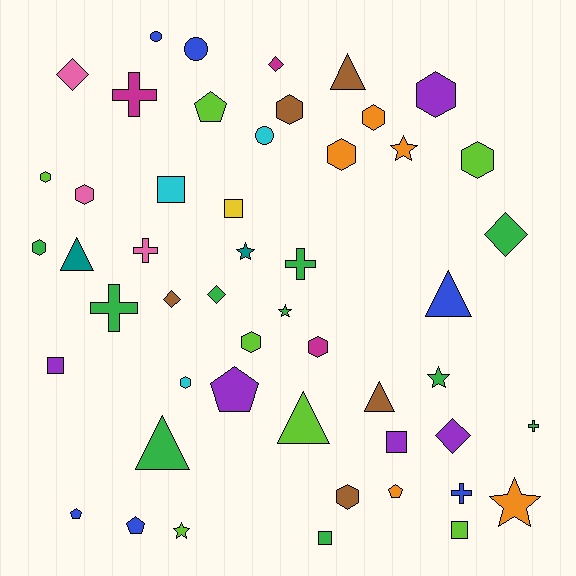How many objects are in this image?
There are 50 objects.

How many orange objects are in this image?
There are 5 orange objects.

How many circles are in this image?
There are 3 circles.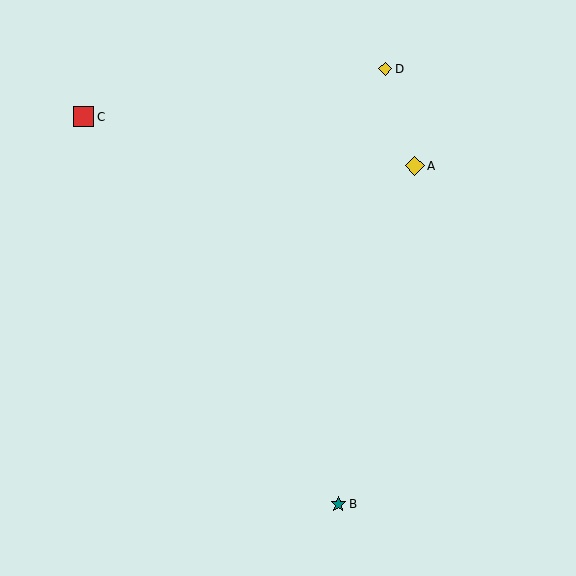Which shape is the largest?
The red square (labeled C) is the largest.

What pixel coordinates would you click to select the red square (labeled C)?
Click at (84, 117) to select the red square C.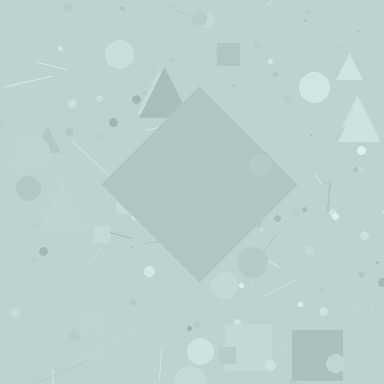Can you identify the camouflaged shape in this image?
The camouflaged shape is a diamond.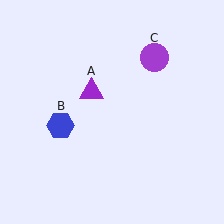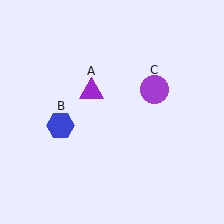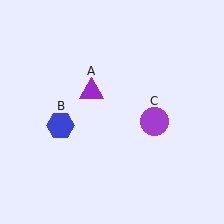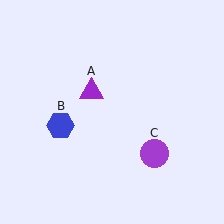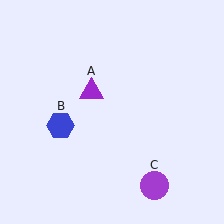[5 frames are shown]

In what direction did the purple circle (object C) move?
The purple circle (object C) moved down.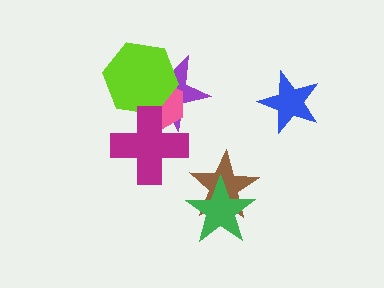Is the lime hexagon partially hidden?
Yes, it is partially covered by another shape.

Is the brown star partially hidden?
Yes, it is partially covered by another shape.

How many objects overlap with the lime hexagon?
3 objects overlap with the lime hexagon.